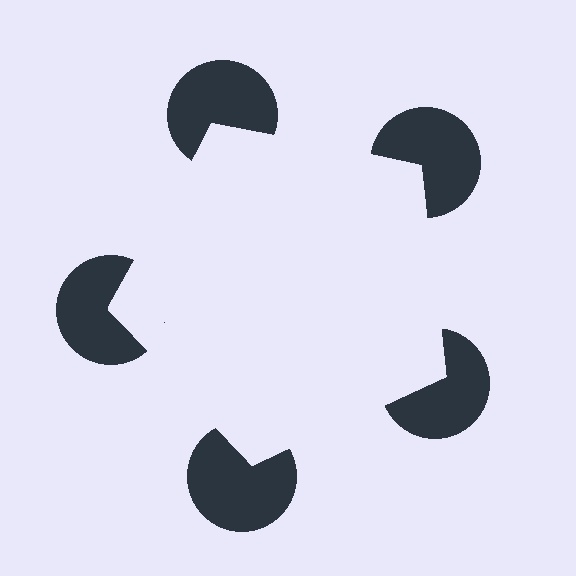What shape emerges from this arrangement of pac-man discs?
An illusory pentagon — its edges are inferred from the aligned wedge cuts in the pac-man discs, not physically drawn.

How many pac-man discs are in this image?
There are 5 — one at each vertex of the illusory pentagon.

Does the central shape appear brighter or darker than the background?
It typically appears slightly brighter than the background, even though no actual brightness change is drawn.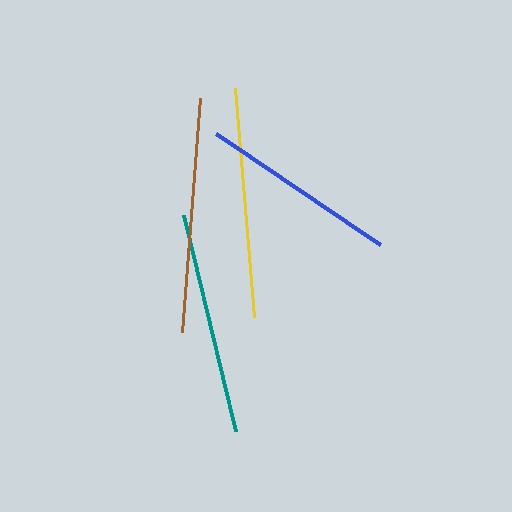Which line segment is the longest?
The brown line is the longest at approximately 235 pixels.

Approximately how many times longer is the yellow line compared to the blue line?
The yellow line is approximately 1.2 times the length of the blue line.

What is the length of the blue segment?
The blue segment is approximately 198 pixels long.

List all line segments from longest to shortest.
From longest to shortest: brown, yellow, teal, blue.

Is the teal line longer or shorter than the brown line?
The brown line is longer than the teal line.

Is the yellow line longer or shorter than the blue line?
The yellow line is longer than the blue line.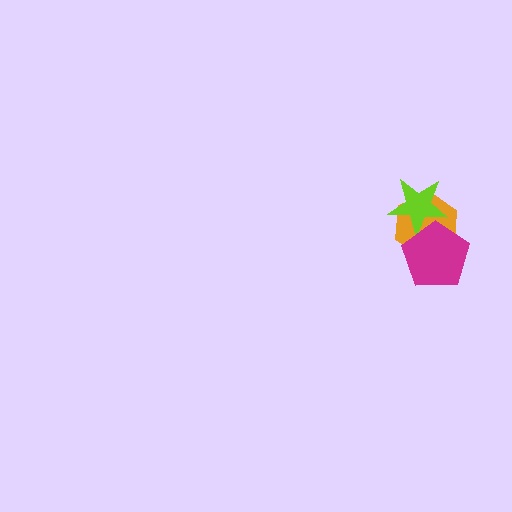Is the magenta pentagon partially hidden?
No, no other shape covers it.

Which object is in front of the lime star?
The magenta pentagon is in front of the lime star.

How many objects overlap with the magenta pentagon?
2 objects overlap with the magenta pentagon.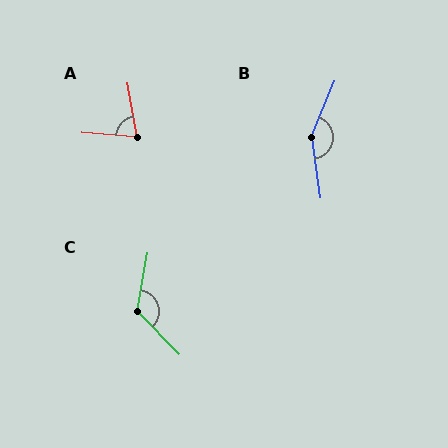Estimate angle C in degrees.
Approximately 125 degrees.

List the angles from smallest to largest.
A (75°), C (125°), B (149°).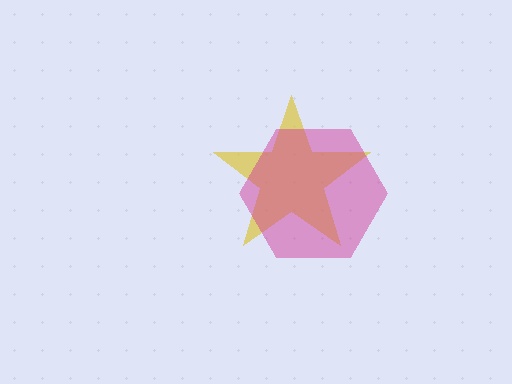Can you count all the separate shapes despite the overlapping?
Yes, there are 2 separate shapes.